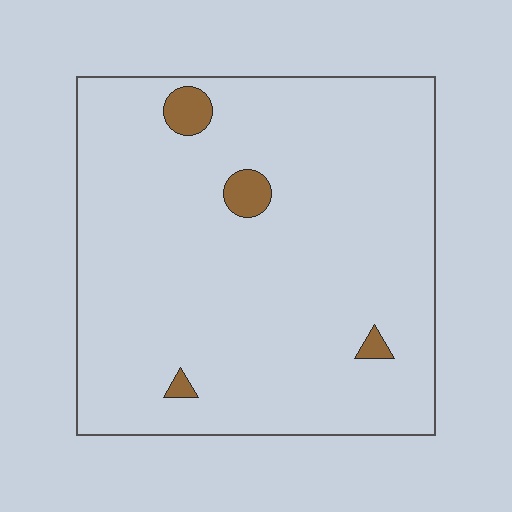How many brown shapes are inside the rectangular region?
4.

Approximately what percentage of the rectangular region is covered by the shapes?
Approximately 5%.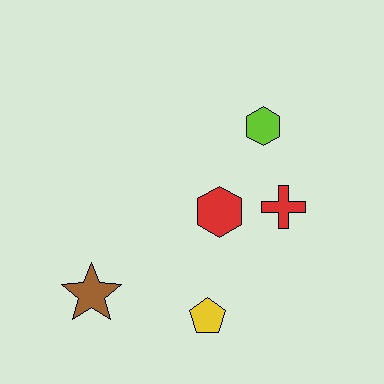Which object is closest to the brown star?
The yellow pentagon is closest to the brown star.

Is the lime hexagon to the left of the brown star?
No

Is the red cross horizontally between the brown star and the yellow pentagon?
No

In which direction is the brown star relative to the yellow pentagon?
The brown star is to the left of the yellow pentagon.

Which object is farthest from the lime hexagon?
The brown star is farthest from the lime hexagon.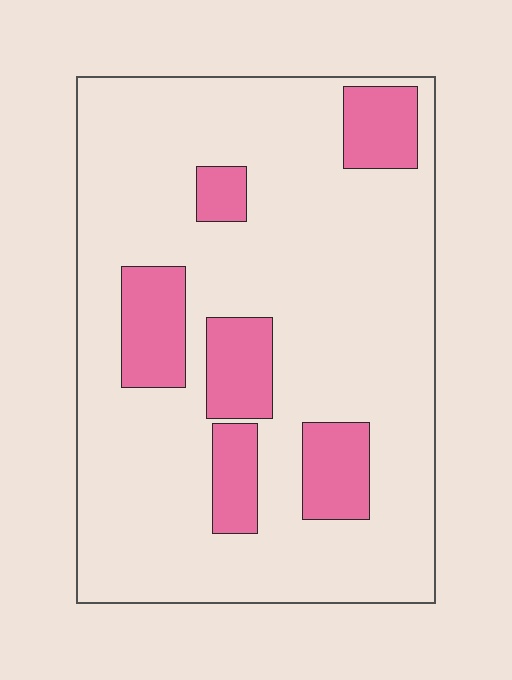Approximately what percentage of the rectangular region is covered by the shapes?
Approximately 20%.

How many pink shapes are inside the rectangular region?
6.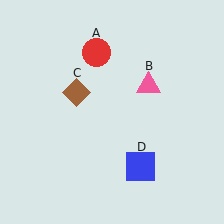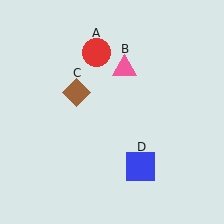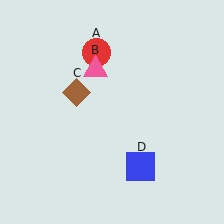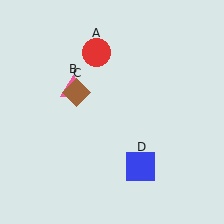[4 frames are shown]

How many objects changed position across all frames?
1 object changed position: pink triangle (object B).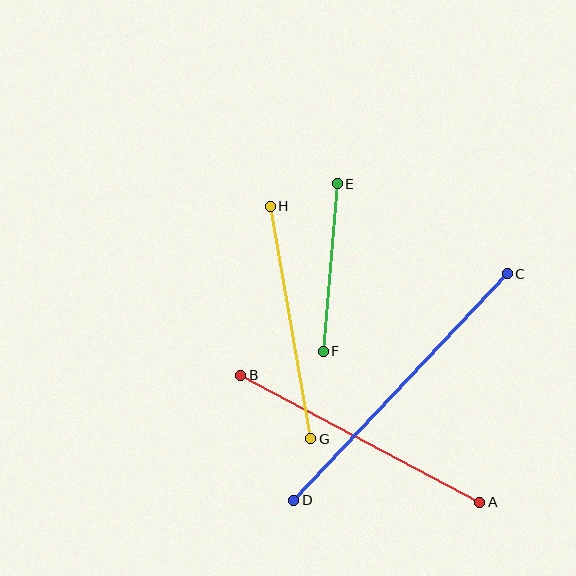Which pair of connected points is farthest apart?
Points C and D are farthest apart.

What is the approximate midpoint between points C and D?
The midpoint is at approximately (400, 387) pixels.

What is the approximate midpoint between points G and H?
The midpoint is at approximately (291, 323) pixels.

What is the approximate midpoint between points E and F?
The midpoint is at approximately (330, 267) pixels.